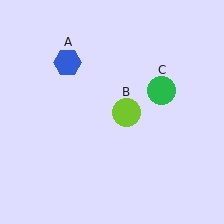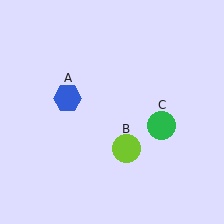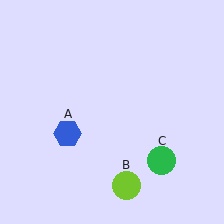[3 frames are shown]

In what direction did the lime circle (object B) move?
The lime circle (object B) moved down.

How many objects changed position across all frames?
3 objects changed position: blue hexagon (object A), lime circle (object B), green circle (object C).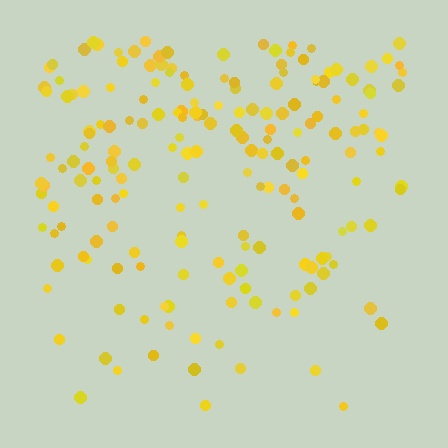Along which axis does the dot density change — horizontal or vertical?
Vertical.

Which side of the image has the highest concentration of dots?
The top.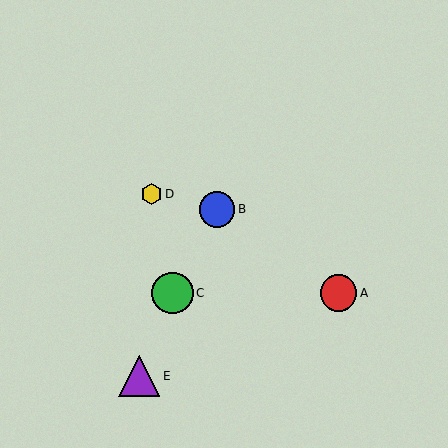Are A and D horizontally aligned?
No, A is at y≈293 and D is at y≈194.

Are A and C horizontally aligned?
Yes, both are at y≈293.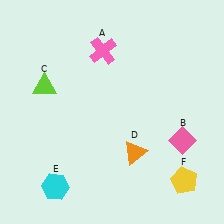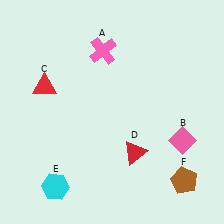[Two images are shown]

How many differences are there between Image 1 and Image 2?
There are 3 differences between the two images.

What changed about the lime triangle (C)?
In Image 1, C is lime. In Image 2, it changed to red.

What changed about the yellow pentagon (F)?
In Image 1, F is yellow. In Image 2, it changed to brown.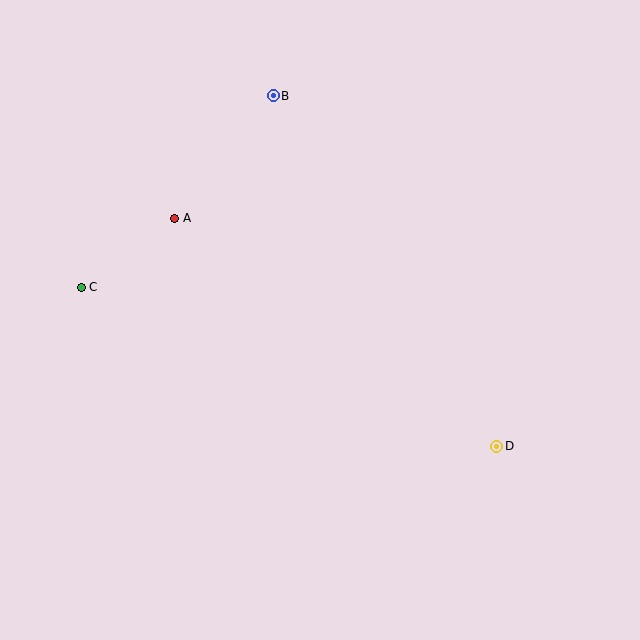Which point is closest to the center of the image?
Point A at (175, 218) is closest to the center.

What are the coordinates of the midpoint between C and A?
The midpoint between C and A is at (128, 253).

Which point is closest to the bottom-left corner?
Point C is closest to the bottom-left corner.